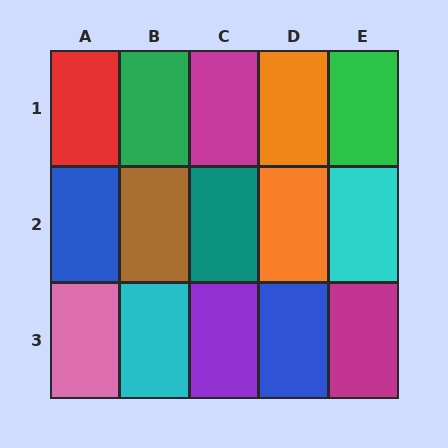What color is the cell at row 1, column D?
Orange.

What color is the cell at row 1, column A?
Red.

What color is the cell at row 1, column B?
Green.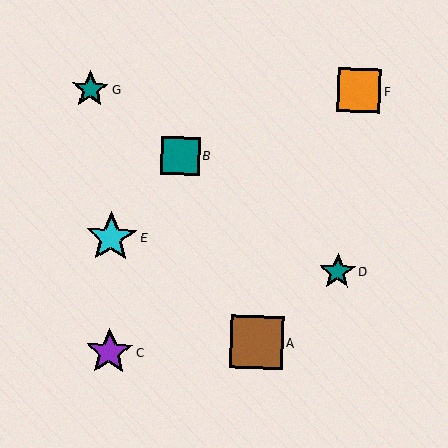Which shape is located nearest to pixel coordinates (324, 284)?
The teal star (labeled D) at (337, 272) is nearest to that location.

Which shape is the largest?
The brown square (labeled A) is the largest.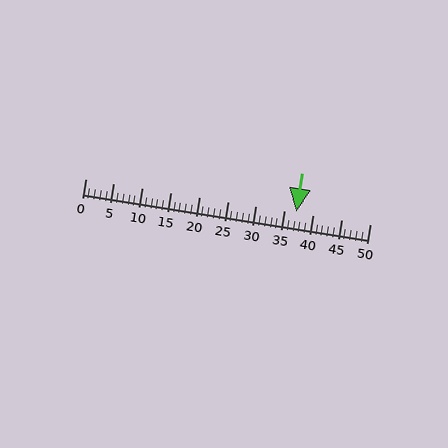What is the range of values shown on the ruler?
The ruler shows values from 0 to 50.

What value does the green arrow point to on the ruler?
The green arrow points to approximately 37.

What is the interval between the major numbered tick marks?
The major tick marks are spaced 5 units apart.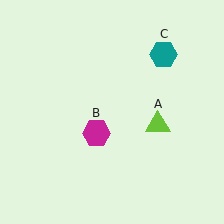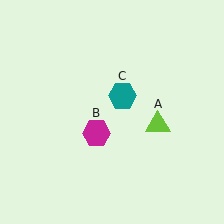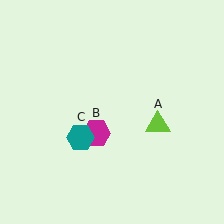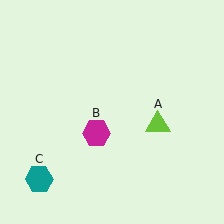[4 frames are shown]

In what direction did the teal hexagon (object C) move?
The teal hexagon (object C) moved down and to the left.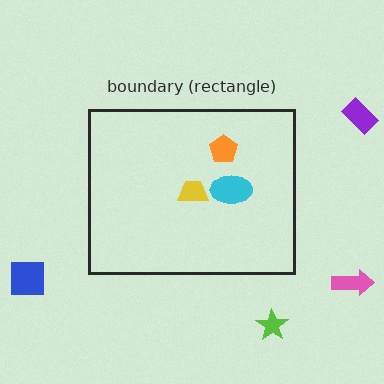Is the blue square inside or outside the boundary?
Outside.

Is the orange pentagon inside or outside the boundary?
Inside.